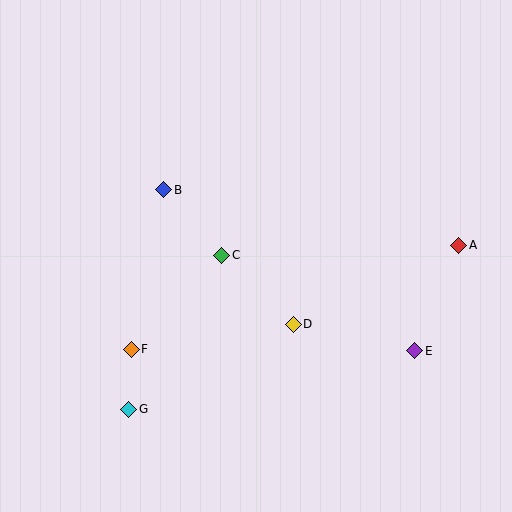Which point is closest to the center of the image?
Point C at (222, 255) is closest to the center.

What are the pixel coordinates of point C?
Point C is at (222, 255).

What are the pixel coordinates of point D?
Point D is at (293, 324).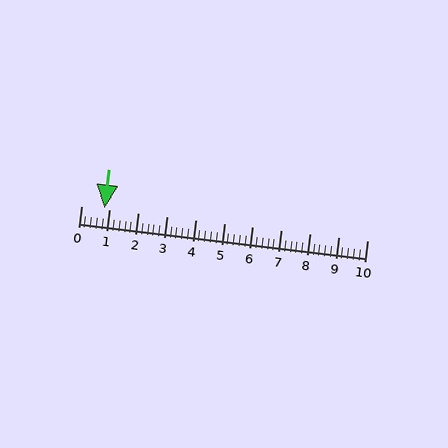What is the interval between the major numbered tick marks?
The major tick marks are spaced 1 units apart.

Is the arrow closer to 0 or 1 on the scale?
The arrow is closer to 1.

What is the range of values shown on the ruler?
The ruler shows values from 0 to 10.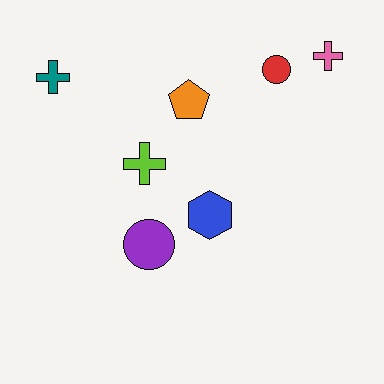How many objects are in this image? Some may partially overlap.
There are 7 objects.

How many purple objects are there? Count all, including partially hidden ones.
There is 1 purple object.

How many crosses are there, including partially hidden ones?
There are 3 crosses.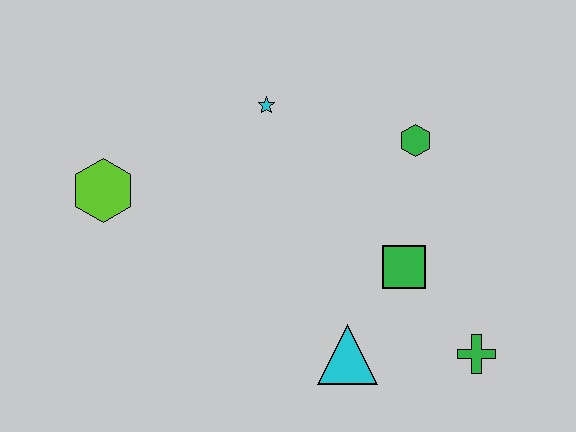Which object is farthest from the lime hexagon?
The green cross is farthest from the lime hexagon.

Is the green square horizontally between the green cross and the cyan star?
Yes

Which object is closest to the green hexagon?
The green square is closest to the green hexagon.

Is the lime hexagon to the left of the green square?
Yes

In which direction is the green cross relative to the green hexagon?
The green cross is below the green hexagon.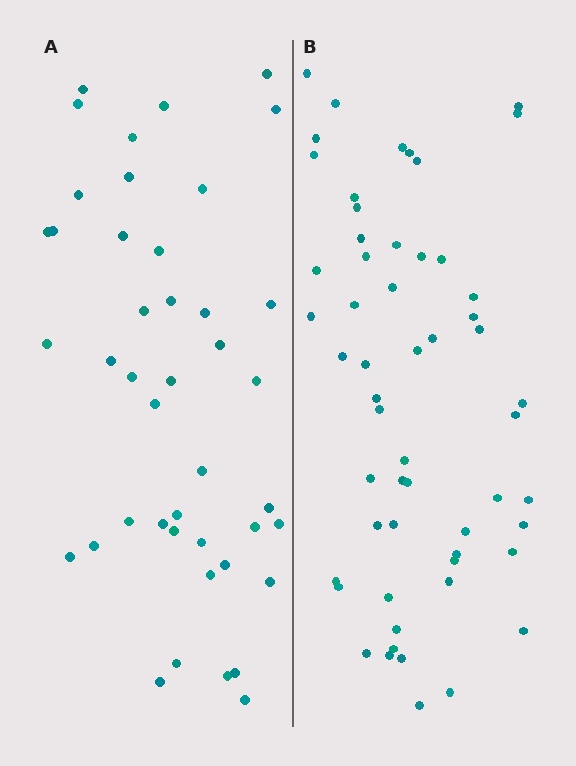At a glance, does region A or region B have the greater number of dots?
Region B (the right region) has more dots.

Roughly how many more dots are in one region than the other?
Region B has approximately 15 more dots than region A.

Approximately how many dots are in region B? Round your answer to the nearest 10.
About 60 dots. (The exact count is 56, which rounds to 60.)